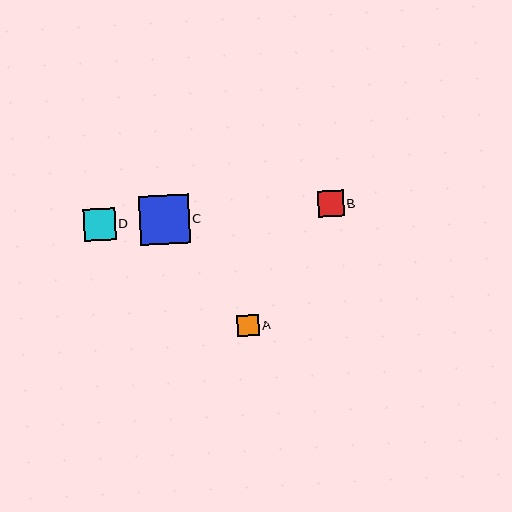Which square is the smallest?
Square A is the smallest with a size of approximately 21 pixels.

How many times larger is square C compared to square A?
Square C is approximately 2.3 times the size of square A.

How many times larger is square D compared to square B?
Square D is approximately 1.2 times the size of square B.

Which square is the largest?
Square C is the largest with a size of approximately 50 pixels.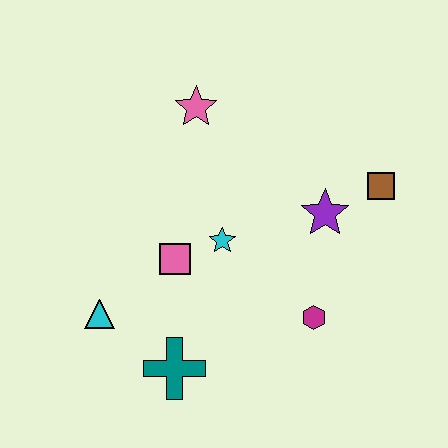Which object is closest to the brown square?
The purple star is closest to the brown square.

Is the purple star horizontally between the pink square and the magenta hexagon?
No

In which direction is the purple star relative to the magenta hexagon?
The purple star is above the magenta hexagon.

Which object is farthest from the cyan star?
The brown square is farthest from the cyan star.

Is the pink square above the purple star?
No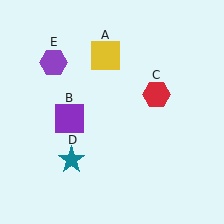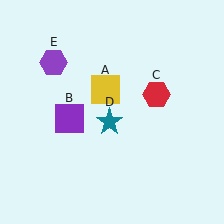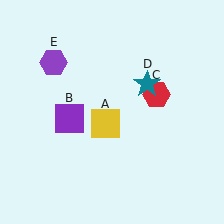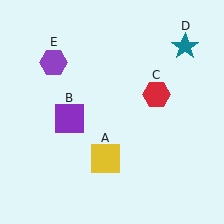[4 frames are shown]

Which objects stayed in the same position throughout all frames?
Purple square (object B) and red hexagon (object C) and purple hexagon (object E) remained stationary.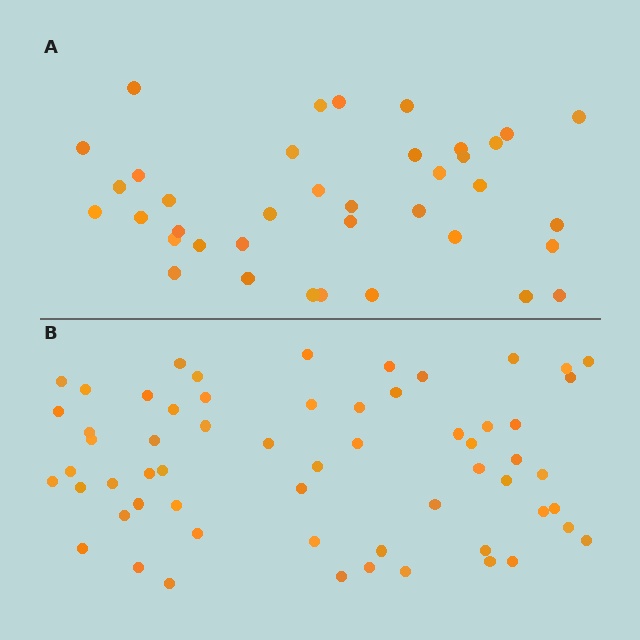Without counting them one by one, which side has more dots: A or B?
Region B (the bottom region) has more dots.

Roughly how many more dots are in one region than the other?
Region B has approximately 20 more dots than region A.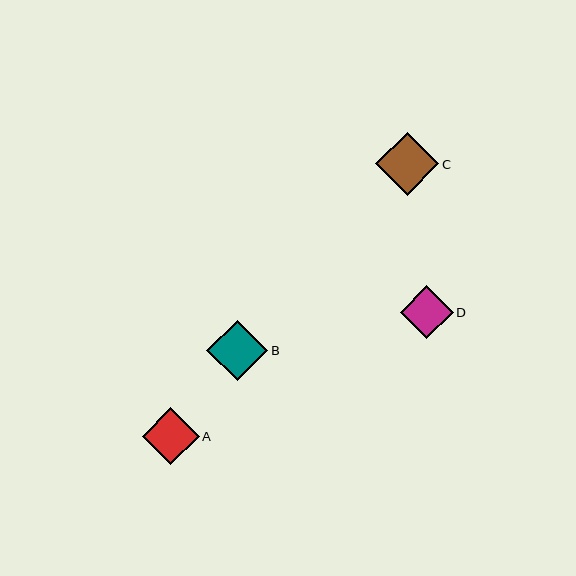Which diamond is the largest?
Diamond C is the largest with a size of approximately 63 pixels.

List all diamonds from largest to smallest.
From largest to smallest: C, B, A, D.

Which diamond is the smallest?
Diamond D is the smallest with a size of approximately 53 pixels.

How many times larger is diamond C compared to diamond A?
Diamond C is approximately 1.1 times the size of diamond A.